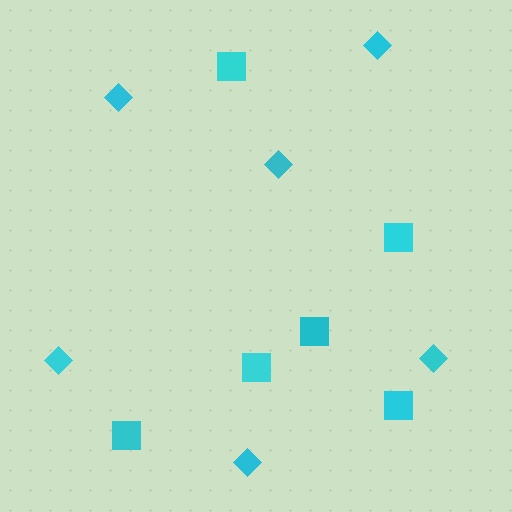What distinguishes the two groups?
There are 2 groups: one group of squares (6) and one group of diamonds (6).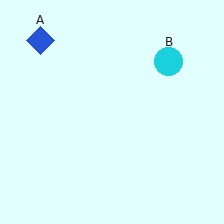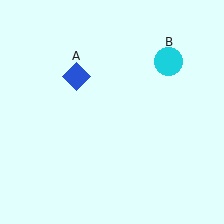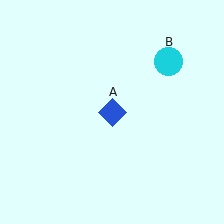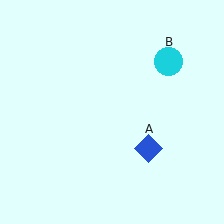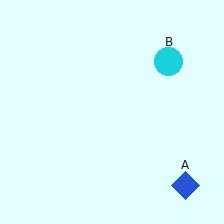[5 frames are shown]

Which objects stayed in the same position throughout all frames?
Cyan circle (object B) remained stationary.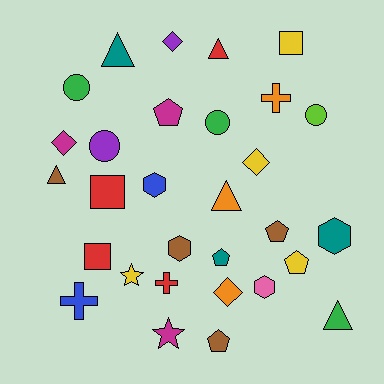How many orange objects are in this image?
There are 3 orange objects.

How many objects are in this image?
There are 30 objects.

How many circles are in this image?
There are 4 circles.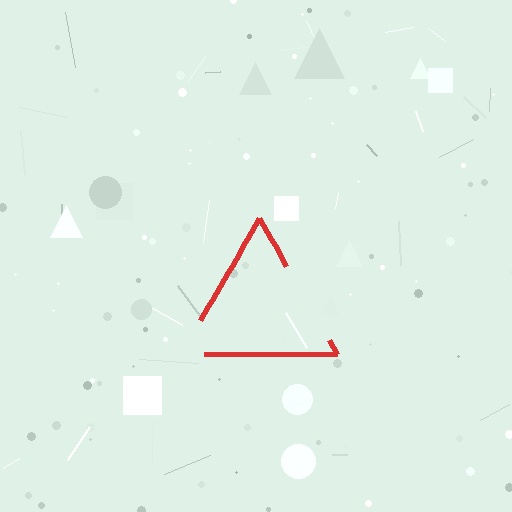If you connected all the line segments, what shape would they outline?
They would outline a triangle.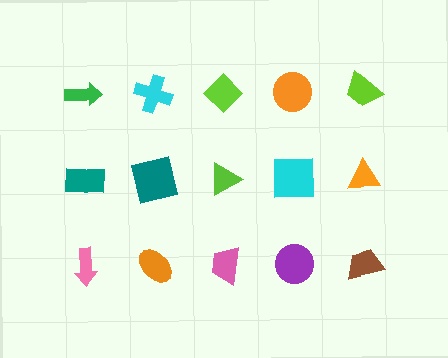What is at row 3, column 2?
An orange ellipse.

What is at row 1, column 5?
A lime trapezoid.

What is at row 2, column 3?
A lime triangle.